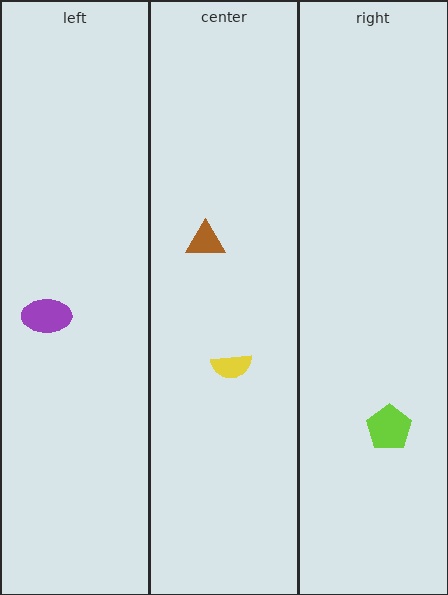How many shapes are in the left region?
1.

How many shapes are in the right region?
1.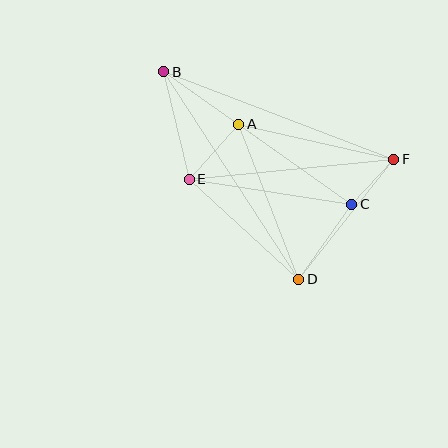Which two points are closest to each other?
Points C and F are closest to each other.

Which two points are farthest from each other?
Points B and D are farthest from each other.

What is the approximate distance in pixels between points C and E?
The distance between C and E is approximately 164 pixels.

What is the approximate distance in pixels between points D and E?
The distance between D and E is approximately 148 pixels.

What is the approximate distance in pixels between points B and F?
The distance between B and F is approximately 246 pixels.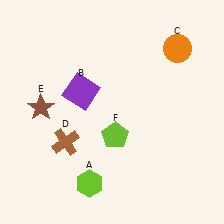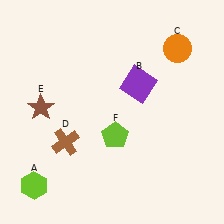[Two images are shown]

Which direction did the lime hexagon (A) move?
The lime hexagon (A) moved left.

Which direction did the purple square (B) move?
The purple square (B) moved right.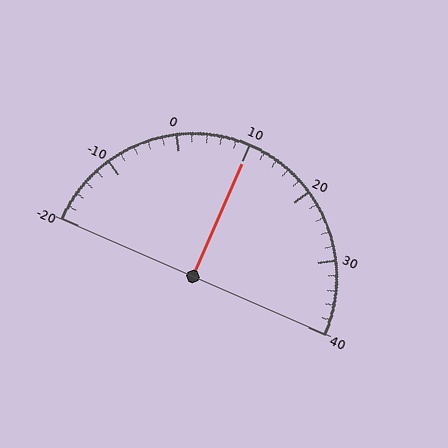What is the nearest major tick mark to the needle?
The nearest major tick mark is 10.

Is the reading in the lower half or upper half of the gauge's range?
The reading is in the upper half of the range (-20 to 40).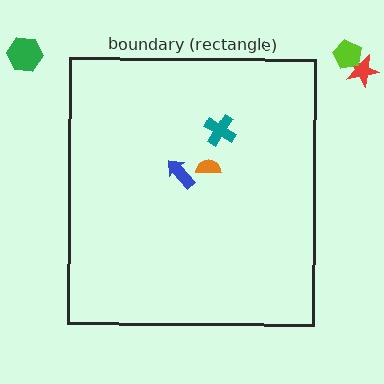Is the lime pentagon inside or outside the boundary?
Outside.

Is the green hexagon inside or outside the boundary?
Outside.